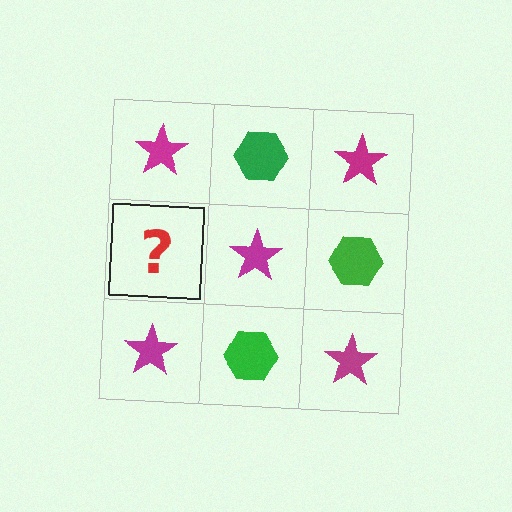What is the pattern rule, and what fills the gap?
The rule is that it alternates magenta star and green hexagon in a checkerboard pattern. The gap should be filled with a green hexagon.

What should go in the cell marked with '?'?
The missing cell should contain a green hexagon.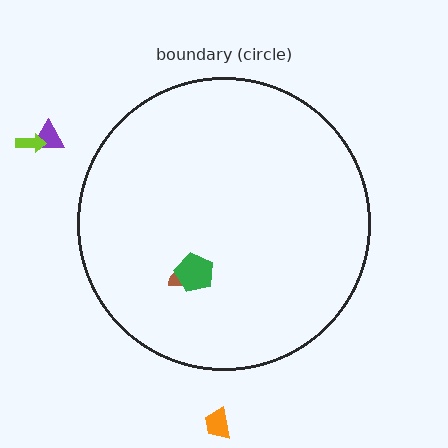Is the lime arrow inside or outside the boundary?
Outside.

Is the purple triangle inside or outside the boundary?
Outside.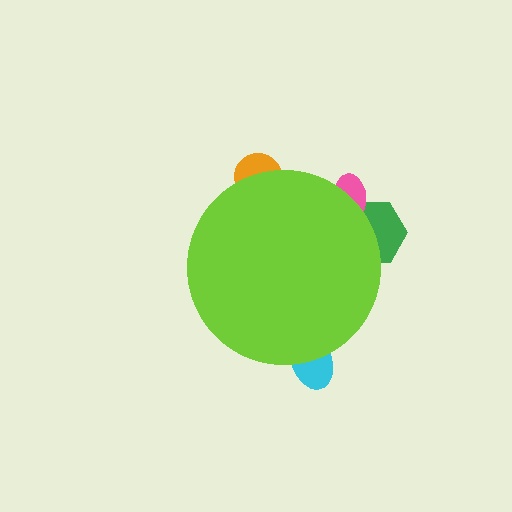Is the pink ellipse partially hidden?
Yes, the pink ellipse is partially hidden behind the lime circle.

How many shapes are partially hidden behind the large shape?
4 shapes are partially hidden.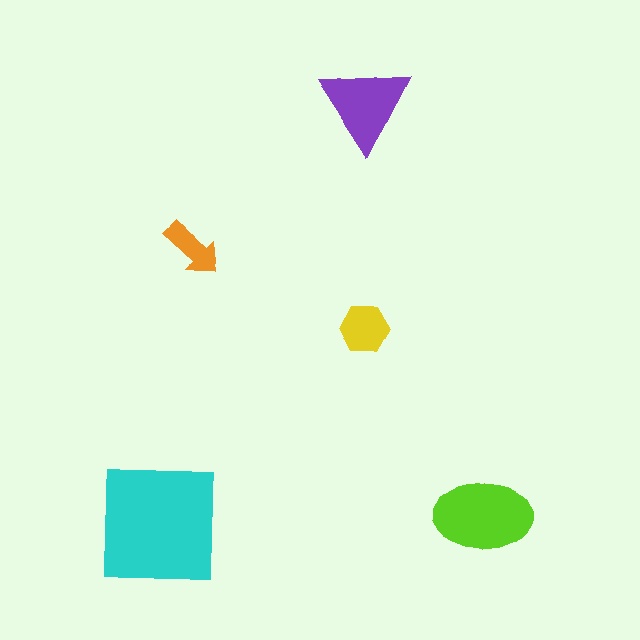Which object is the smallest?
The orange arrow.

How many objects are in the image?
There are 5 objects in the image.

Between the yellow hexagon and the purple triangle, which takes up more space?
The purple triangle.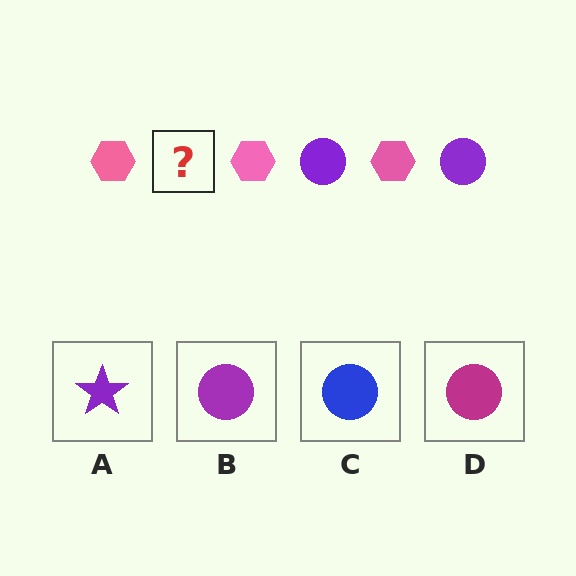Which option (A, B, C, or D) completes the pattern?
B.